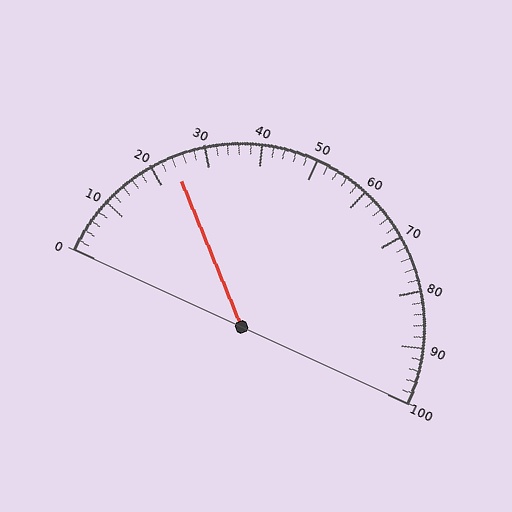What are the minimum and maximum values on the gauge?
The gauge ranges from 0 to 100.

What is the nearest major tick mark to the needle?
The nearest major tick mark is 20.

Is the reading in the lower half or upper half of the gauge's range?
The reading is in the lower half of the range (0 to 100).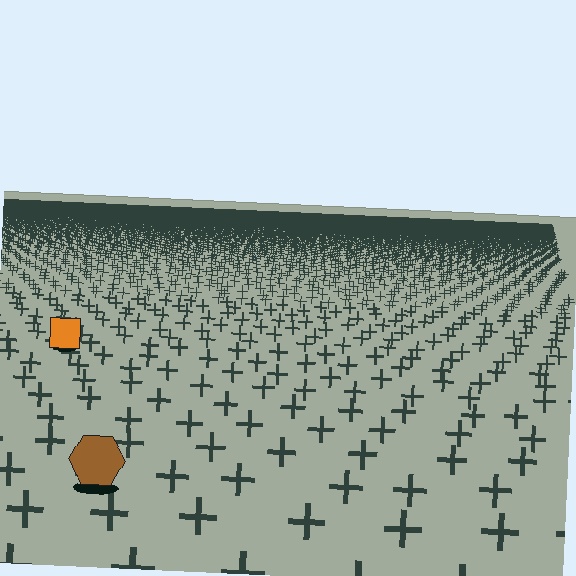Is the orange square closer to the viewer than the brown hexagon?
No. The brown hexagon is closer — you can tell from the texture gradient: the ground texture is coarser near it.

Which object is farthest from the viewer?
The orange square is farthest from the viewer. It appears smaller and the ground texture around it is denser.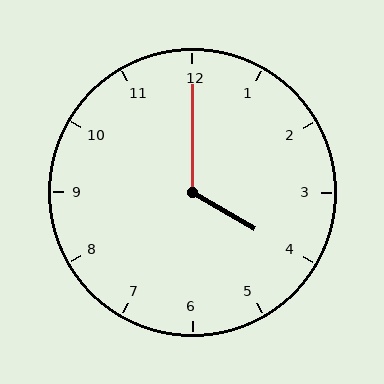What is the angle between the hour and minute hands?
Approximately 120 degrees.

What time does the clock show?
4:00.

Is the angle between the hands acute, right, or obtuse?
It is obtuse.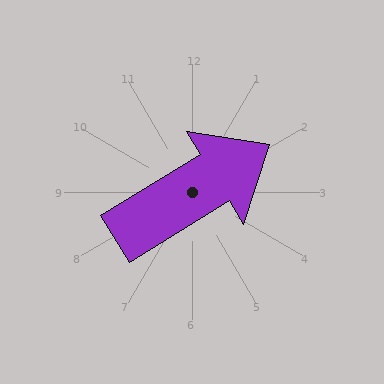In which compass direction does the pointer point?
Northeast.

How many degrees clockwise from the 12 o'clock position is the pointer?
Approximately 59 degrees.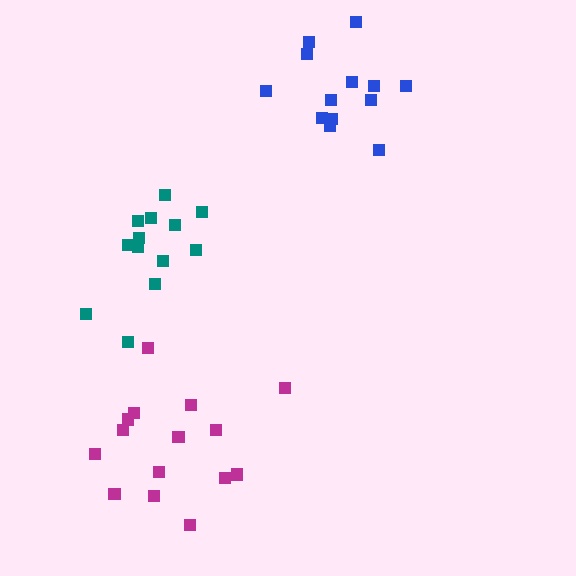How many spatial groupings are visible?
There are 3 spatial groupings.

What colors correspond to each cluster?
The clusters are colored: teal, magenta, blue.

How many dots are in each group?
Group 1: 13 dots, Group 2: 15 dots, Group 3: 13 dots (41 total).